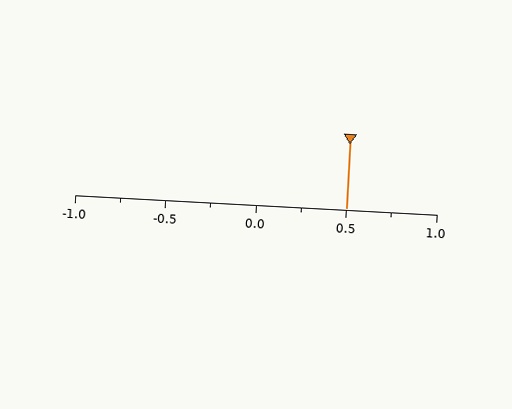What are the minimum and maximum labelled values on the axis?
The axis runs from -1.0 to 1.0.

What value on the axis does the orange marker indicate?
The marker indicates approximately 0.5.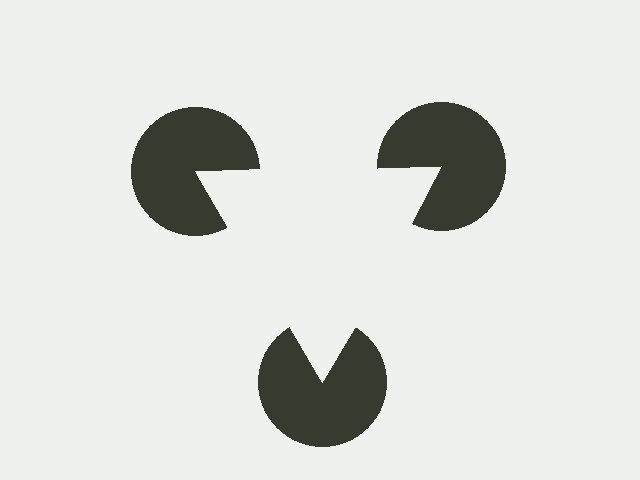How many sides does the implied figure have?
3 sides.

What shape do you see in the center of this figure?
An illusory triangle — its edges are inferred from the aligned wedge cuts in the pac-man discs, not physically drawn.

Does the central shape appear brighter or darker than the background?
It typically appears slightly brighter than the background, even though no actual brightness change is drawn.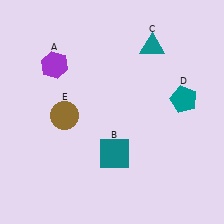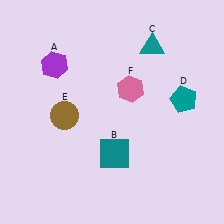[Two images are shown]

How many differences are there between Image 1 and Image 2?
There is 1 difference between the two images.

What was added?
A pink hexagon (F) was added in Image 2.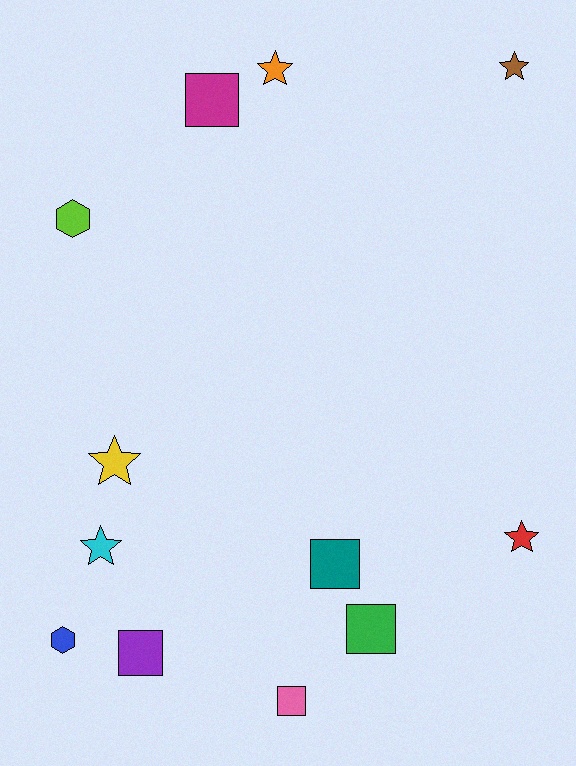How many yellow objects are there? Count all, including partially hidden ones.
There is 1 yellow object.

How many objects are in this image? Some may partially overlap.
There are 12 objects.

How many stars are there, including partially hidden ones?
There are 5 stars.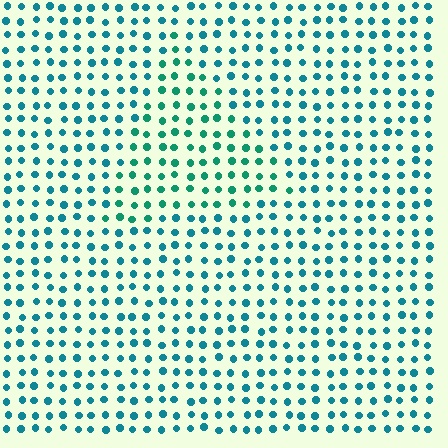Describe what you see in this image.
The image is filled with small teal elements in a uniform arrangement. A triangle-shaped region is visible where the elements are tinted to a slightly different hue, forming a subtle color boundary.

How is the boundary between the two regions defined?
The boundary is defined purely by a slight shift in hue (about 26 degrees). Spacing, size, and orientation are identical on both sides.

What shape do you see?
I see a triangle.